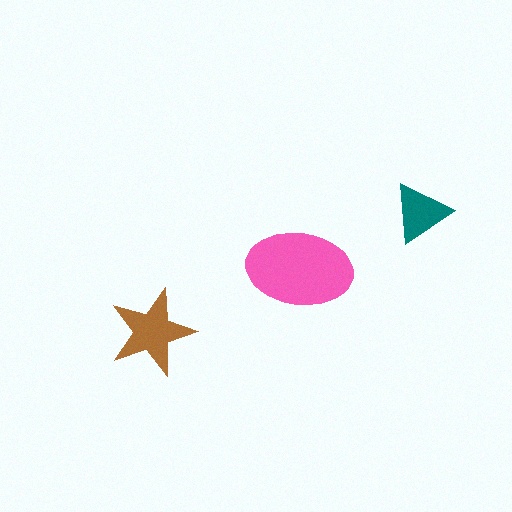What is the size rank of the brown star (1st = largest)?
2nd.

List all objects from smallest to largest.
The teal triangle, the brown star, the pink ellipse.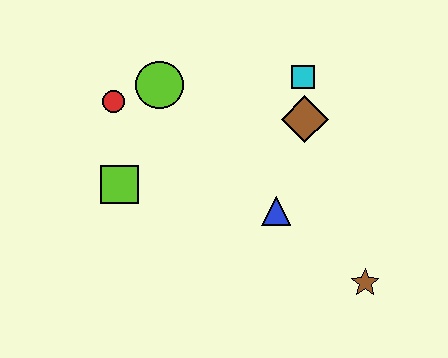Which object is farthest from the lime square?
The brown star is farthest from the lime square.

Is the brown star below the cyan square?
Yes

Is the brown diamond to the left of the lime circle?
No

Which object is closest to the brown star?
The blue triangle is closest to the brown star.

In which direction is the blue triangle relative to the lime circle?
The blue triangle is below the lime circle.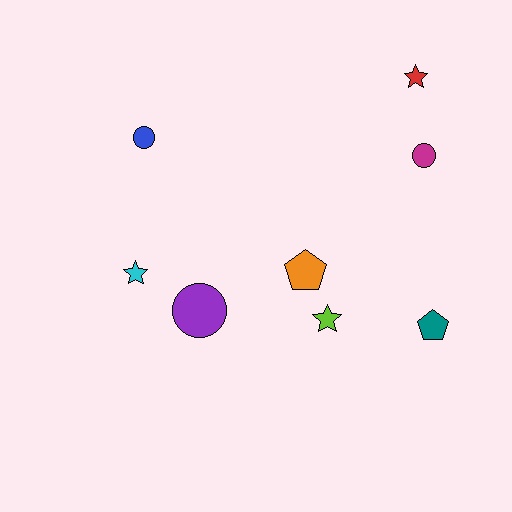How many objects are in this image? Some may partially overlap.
There are 8 objects.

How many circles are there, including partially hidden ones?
There are 3 circles.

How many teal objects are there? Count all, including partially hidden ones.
There is 1 teal object.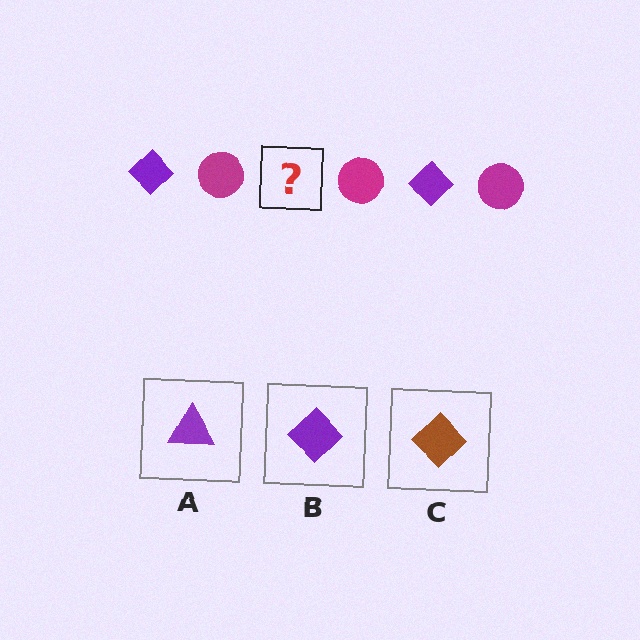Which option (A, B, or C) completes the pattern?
B.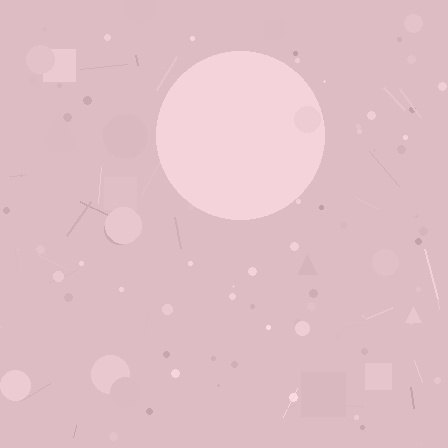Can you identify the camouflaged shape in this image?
The camouflaged shape is a circle.